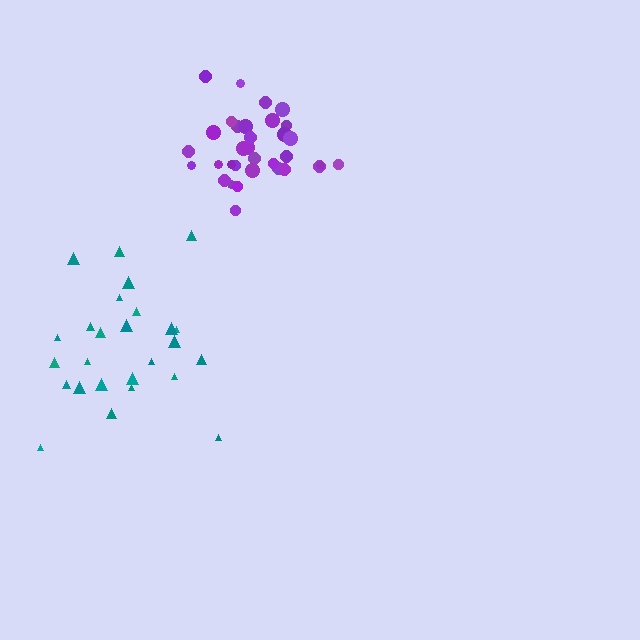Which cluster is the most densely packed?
Purple.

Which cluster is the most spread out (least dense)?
Teal.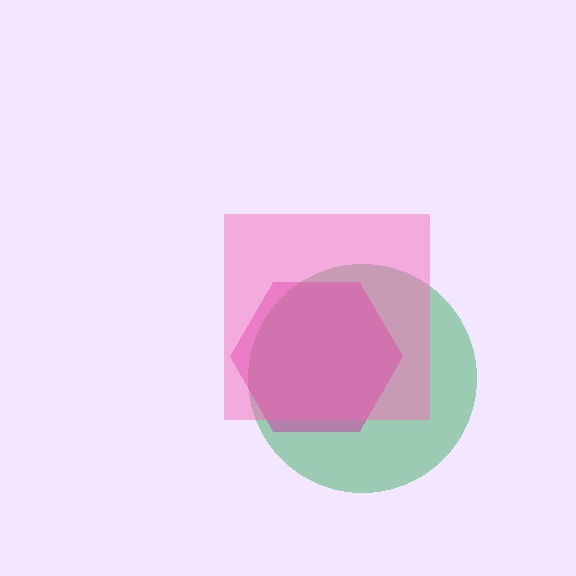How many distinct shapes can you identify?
There are 3 distinct shapes: a green circle, a magenta hexagon, a pink square.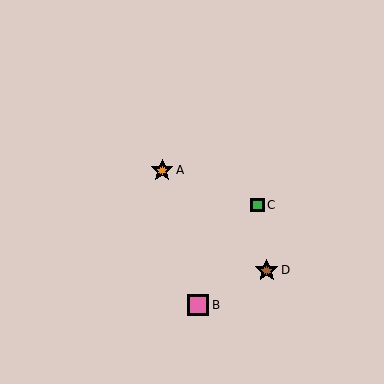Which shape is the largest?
The orange star (labeled A) is the largest.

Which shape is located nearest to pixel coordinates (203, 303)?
The pink square (labeled B) at (198, 305) is nearest to that location.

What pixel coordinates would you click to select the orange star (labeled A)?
Click at (162, 170) to select the orange star A.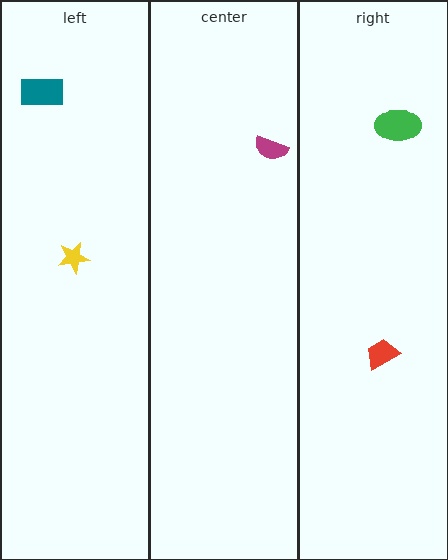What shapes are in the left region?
The yellow star, the teal rectangle.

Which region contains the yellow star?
The left region.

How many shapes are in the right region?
2.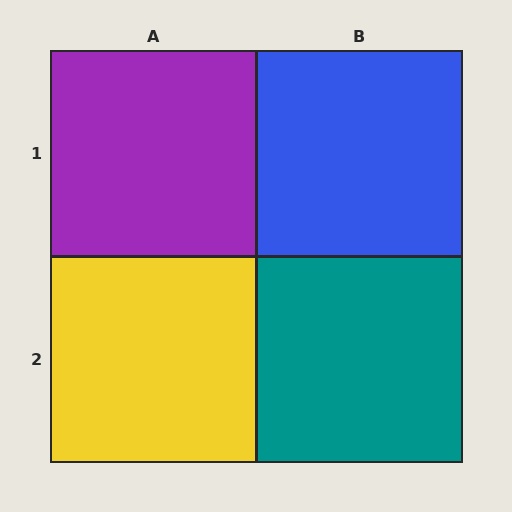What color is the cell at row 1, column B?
Blue.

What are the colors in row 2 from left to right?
Yellow, teal.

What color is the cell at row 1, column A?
Purple.